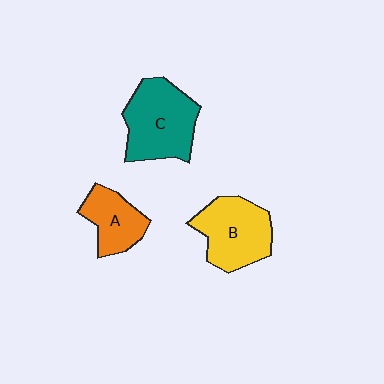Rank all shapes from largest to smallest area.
From largest to smallest: C (teal), B (yellow), A (orange).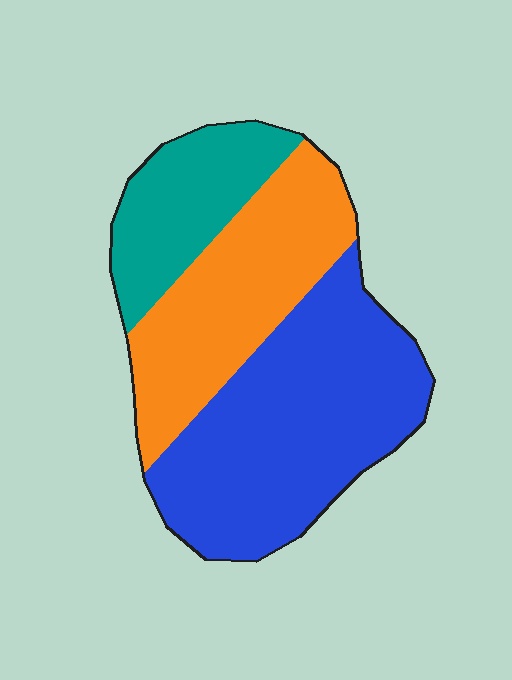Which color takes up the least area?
Teal, at roughly 20%.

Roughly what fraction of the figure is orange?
Orange takes up between a sixth and a third of the figure.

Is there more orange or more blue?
Blue.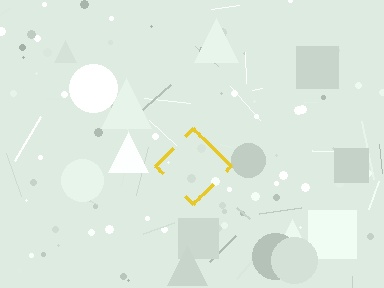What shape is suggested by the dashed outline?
The dashed outline suggests a diamond.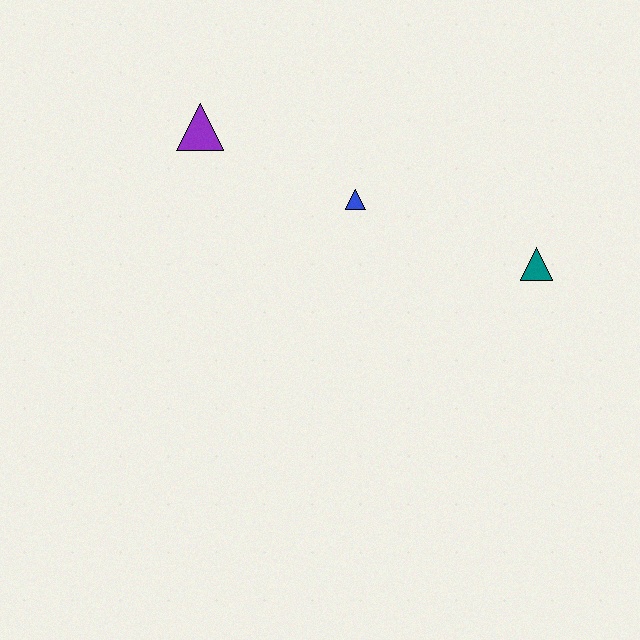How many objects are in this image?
There are 3 objects.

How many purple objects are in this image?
There is 1 purple object.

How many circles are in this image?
There are no circles.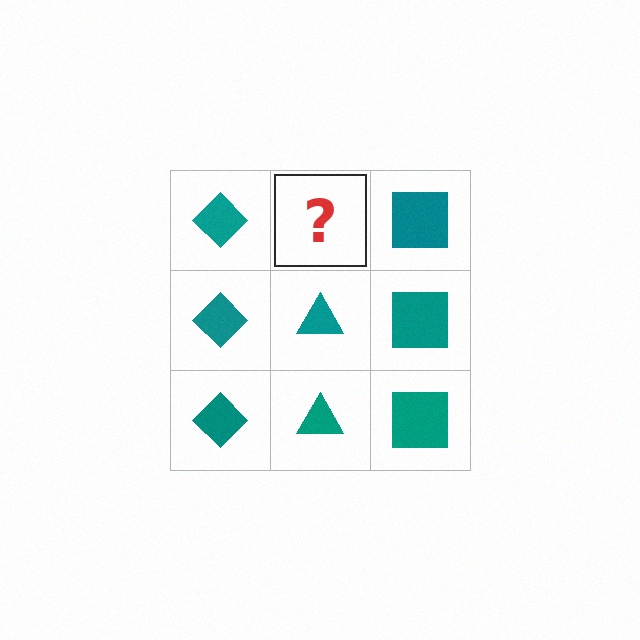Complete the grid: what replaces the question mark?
The question mark should be replaced with a teal triangle.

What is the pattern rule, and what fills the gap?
The rule is that each column has a consistent shape. The gap should be filled with a teal triangle.